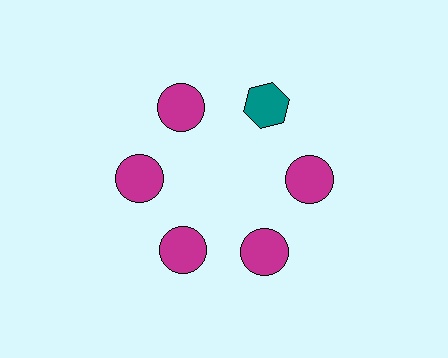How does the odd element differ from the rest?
It differs in both color (teal instead of magenta) and shape (hexagon instead of circle).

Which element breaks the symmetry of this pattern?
The teal hexagon at roughly the 1 o'clock position breaks the symmetry. All other shapes are magenta circles.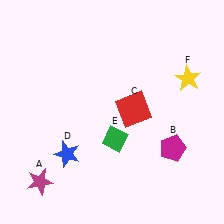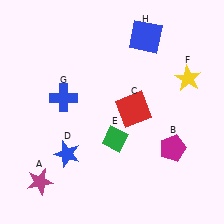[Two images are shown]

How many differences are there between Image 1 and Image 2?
There are 2 differences between the two images.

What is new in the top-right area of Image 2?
A blue square (H) was added in the top-right area of Image 2.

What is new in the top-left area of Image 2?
A blue cross (G) was added in the top-left area of Image 2.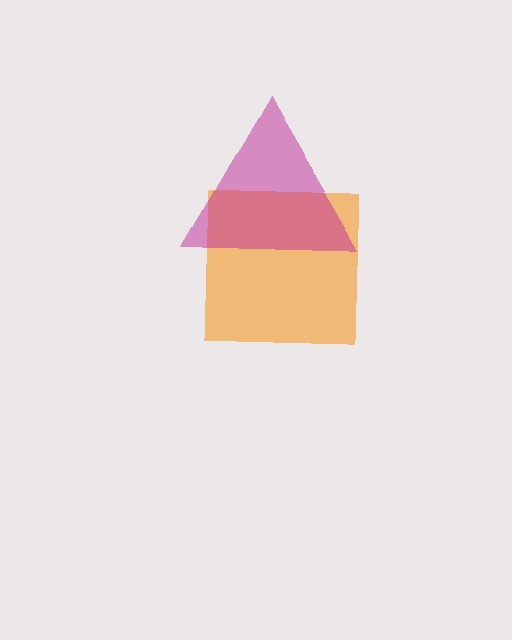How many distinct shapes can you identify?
There are 2 distinct shapes: an orange square, a magenta triangle.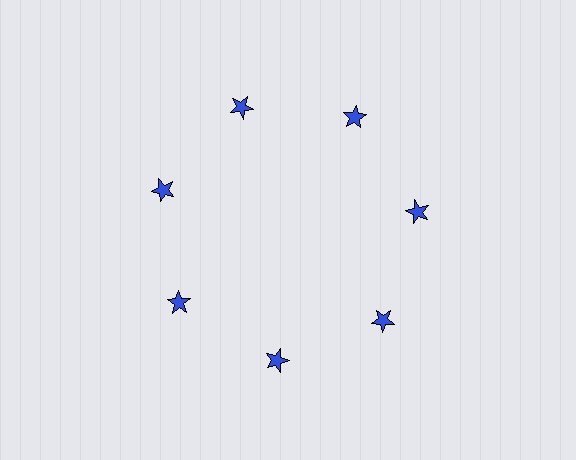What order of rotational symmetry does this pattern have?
This pattern has 7-fold rotational symmetry.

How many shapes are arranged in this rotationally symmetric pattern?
There are 7 shapes, arranged in 7 groups of 1.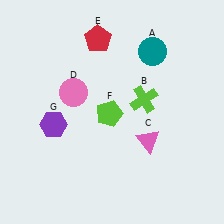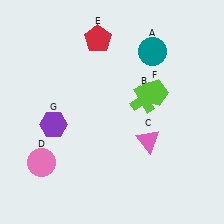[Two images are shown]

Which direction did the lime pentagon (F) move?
The lime pentagon (F) moved right.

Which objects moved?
The objects that moved are: the pink circle (D), the lime pentagon (F).